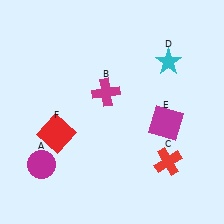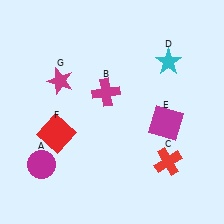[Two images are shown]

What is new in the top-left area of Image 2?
A magenta star (G) was added in the top-left area of Image 2.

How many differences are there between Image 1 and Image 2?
There is 1 difference between the two images.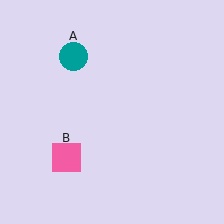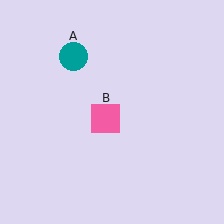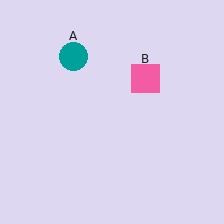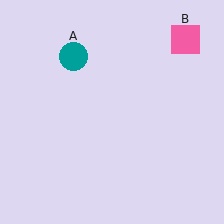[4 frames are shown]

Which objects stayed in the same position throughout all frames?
Teal circle (object A) remained stationary.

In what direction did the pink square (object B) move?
The pink square (object B) moved up and to the right.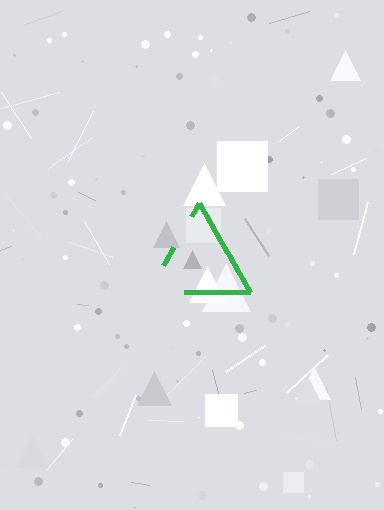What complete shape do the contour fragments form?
The contour fragments form a triangle.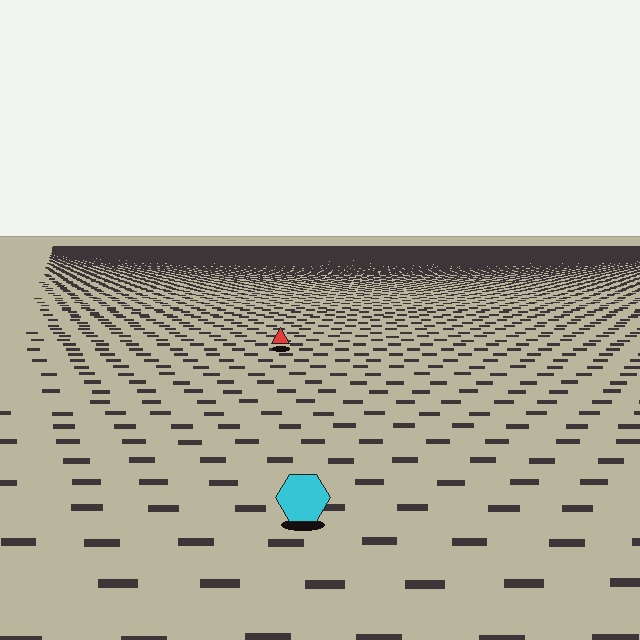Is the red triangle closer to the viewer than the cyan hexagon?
No. The cyan hexagon is closer — you can tell from the texture gradient: the ground texture is coarser near it.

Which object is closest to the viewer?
The cyan hexagon is closest. The texture marks near it are larger and more spread out.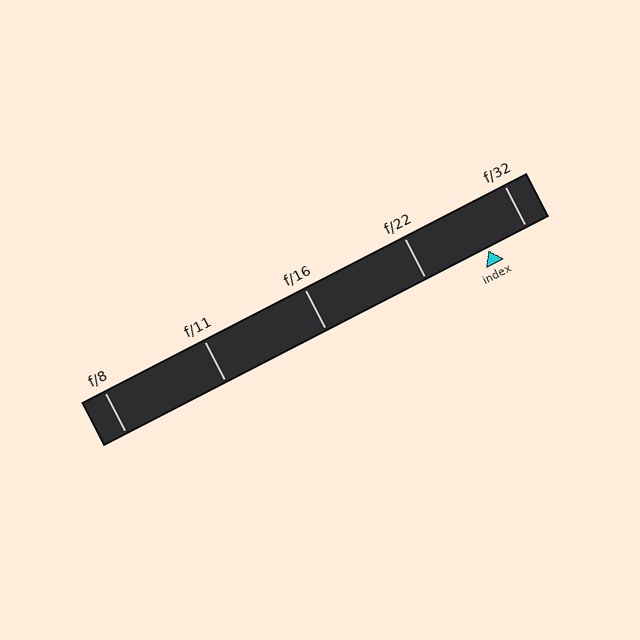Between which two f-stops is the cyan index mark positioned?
The index mark is between f/22 and f/32.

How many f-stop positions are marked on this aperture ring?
There are 5 f-stop positions marked.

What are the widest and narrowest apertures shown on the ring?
The widest aperture shown is f/8 and the narrowest is f/32.